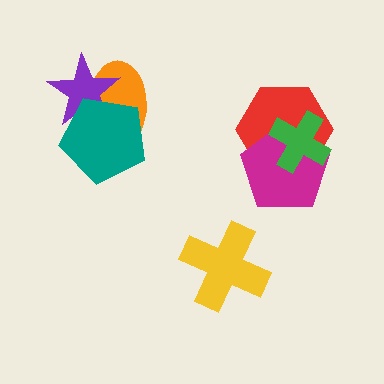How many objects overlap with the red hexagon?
2 objects overlap with the red hexagon.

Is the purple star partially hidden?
Yes, it is partially covered by another shape.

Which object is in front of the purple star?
The teal pentagon is in front of the purple star.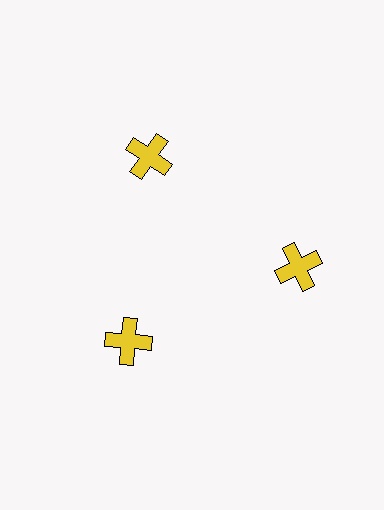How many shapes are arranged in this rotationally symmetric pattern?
There are 3 shapes, arranged in 3 groups of 1.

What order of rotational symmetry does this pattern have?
This pattern has 3-fold rotational symmetry.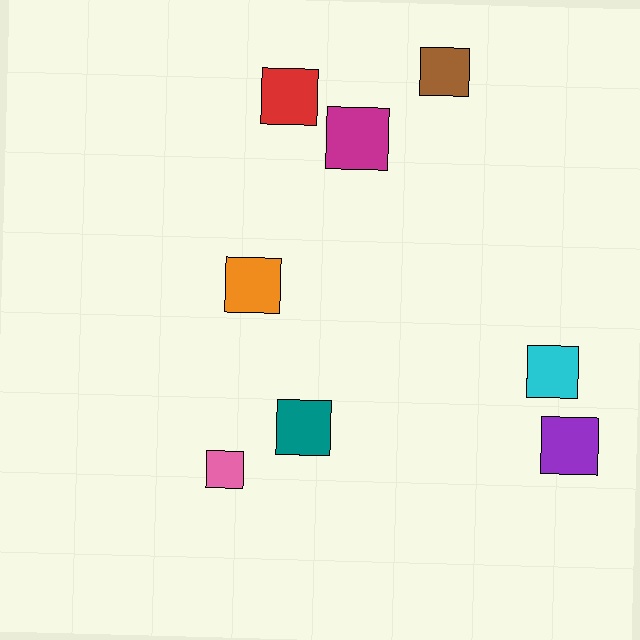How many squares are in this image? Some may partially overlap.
There are 8 squares.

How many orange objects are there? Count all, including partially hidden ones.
There is 1 orange object.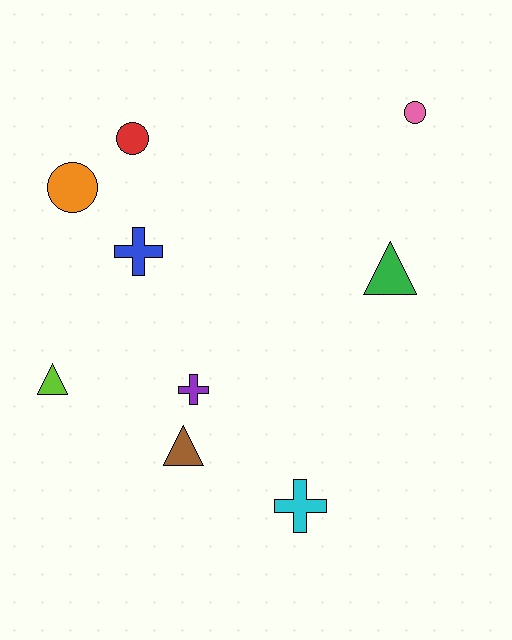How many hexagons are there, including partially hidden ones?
There are no hexagons.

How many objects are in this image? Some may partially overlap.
There are 9 objects.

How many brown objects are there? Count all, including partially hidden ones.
There is 1 brown object.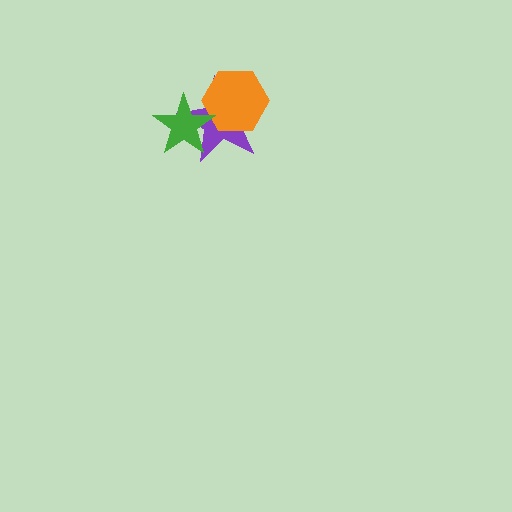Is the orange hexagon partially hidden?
Yes, it is partially covered by another shape.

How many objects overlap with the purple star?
2 objects overlap with the purple star.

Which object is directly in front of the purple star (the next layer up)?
The orange hexagon is directly in front of the purple star.